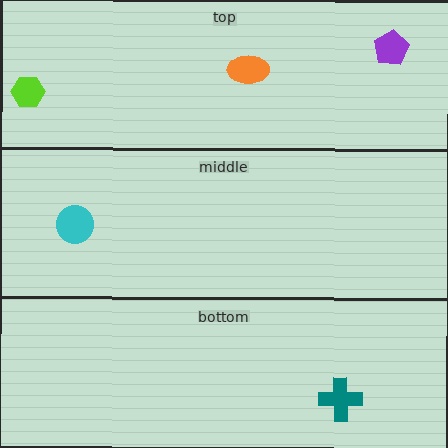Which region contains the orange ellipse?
The top region.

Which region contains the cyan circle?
The middle region.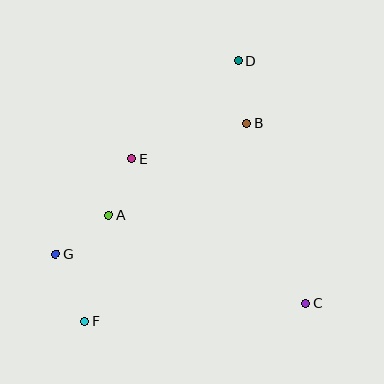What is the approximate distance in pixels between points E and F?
The distance between E and F is approximately 169 pixels.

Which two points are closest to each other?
Points A and E are closest to each other.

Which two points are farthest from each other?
Points D and F are farthest from each other.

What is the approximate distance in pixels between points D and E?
The distance between D and E is approximately 144 pixels.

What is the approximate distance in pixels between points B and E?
The distance between B and E is approximately 120 pixels.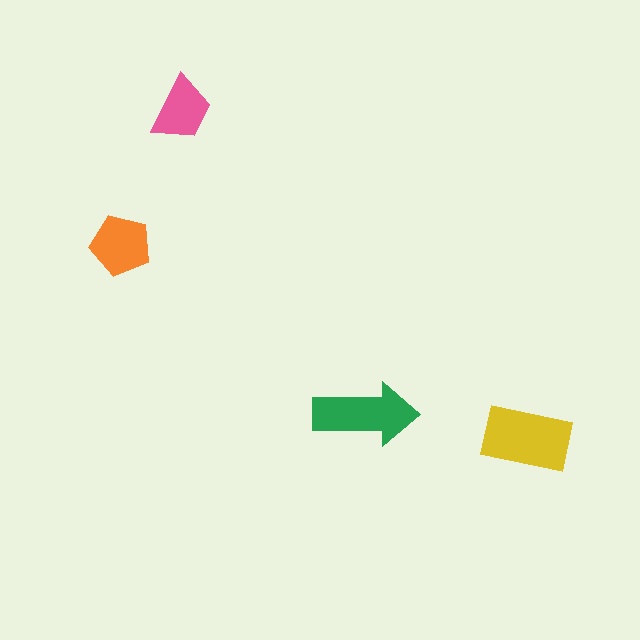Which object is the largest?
The yellow rectangle.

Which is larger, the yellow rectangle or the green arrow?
The yellow rectangle.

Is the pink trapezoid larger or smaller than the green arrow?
Smaller.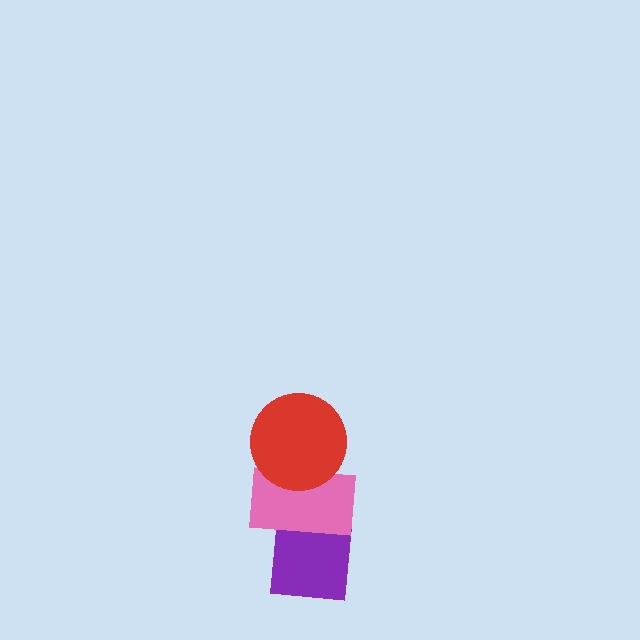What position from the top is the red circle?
The red circle is 1st from the top.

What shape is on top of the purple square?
The pink rectangle is on top of the purple square.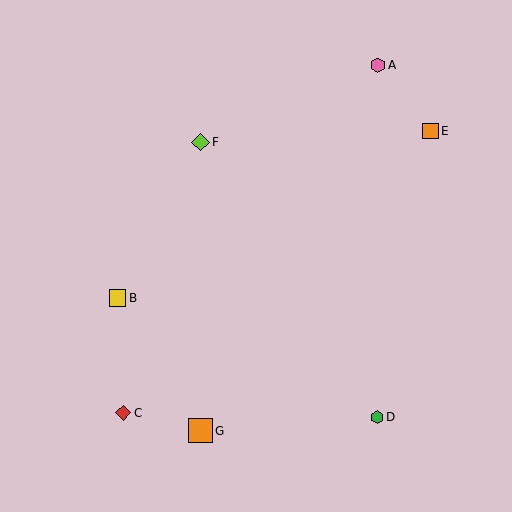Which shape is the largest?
The orange square (labeled G) is the largest.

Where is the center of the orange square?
The center of the orange square is at (431, 131).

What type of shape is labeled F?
Shape F is a lime diamond.